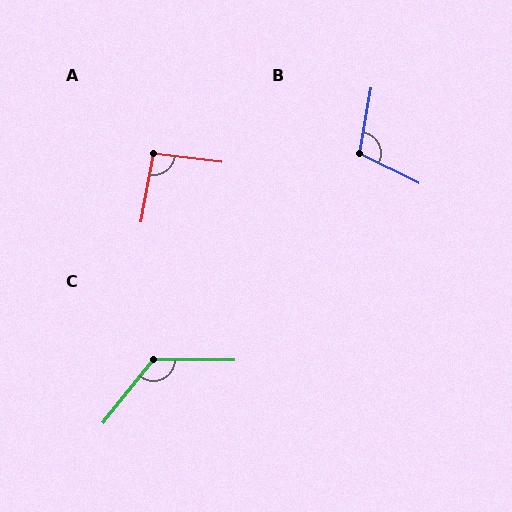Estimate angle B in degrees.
Approximately 106 degrees.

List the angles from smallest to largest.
A (93°), B (106°), C (128°).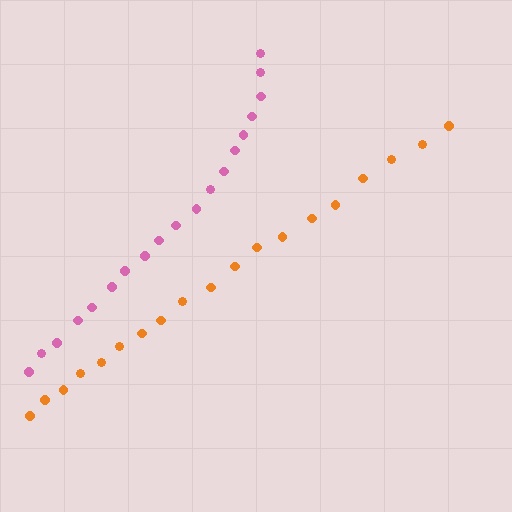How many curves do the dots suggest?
There are 2 distinct paths.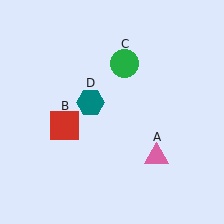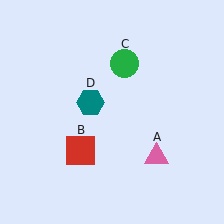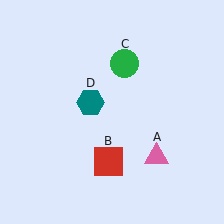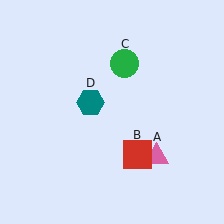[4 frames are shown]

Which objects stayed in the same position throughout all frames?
Pink triangle (object A) and green circle (object C) and teal hexagon (object D) remained stationary.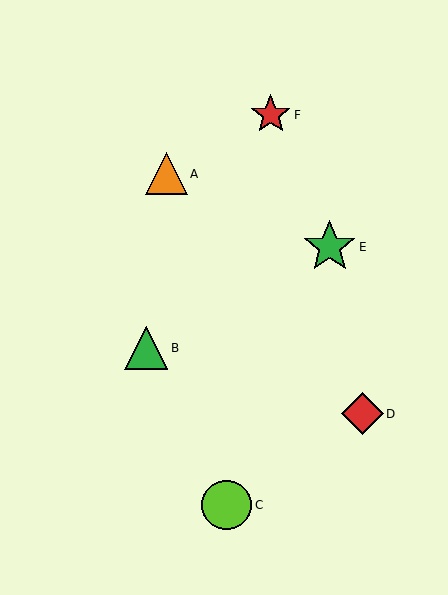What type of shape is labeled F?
Shape F is a red star.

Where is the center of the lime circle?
The center of the lime circle is at (227, 505).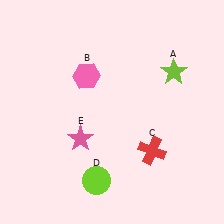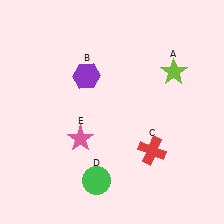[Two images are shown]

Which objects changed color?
B changed from pink to purple. D changed from lime to green.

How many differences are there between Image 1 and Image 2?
There are 2 differences between the two images.